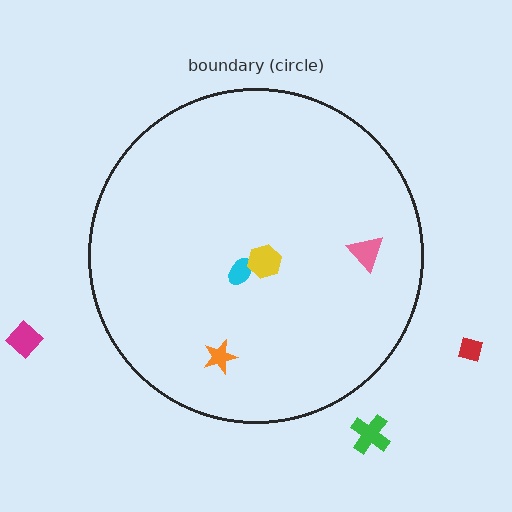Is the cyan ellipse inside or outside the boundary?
Inside.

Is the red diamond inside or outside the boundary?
Outside.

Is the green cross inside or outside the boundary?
Outside.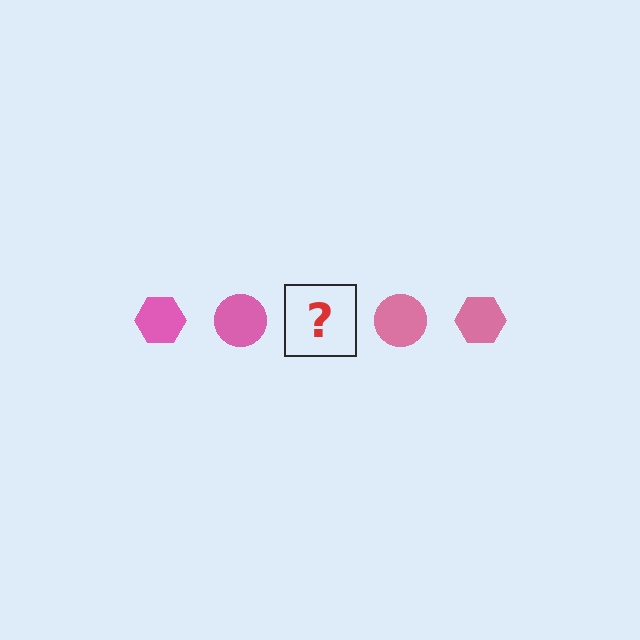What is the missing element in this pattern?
The missing element is a pink hexagon.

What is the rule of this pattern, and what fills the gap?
The rule is that the pattern cycles through hexagon, circle shapes in pink. The gap should be filled with a pink hexagon.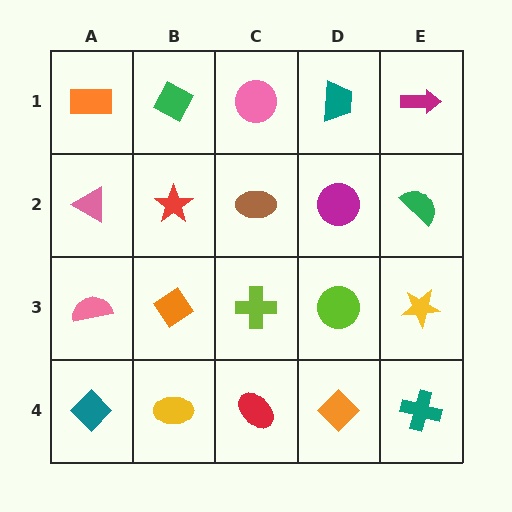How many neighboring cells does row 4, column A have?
2.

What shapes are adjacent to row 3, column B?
A red star (row 2, column B), a yellow ellipse (row 4, column B), a pink semicircle (row 3, column A), a lime cross (row 3, column C).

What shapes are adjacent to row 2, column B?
A green diamond (row 1, column B), an orange diamond (row 3, column B), a pink triangle (row 2, column A), a brown ellipse (row 2, column C).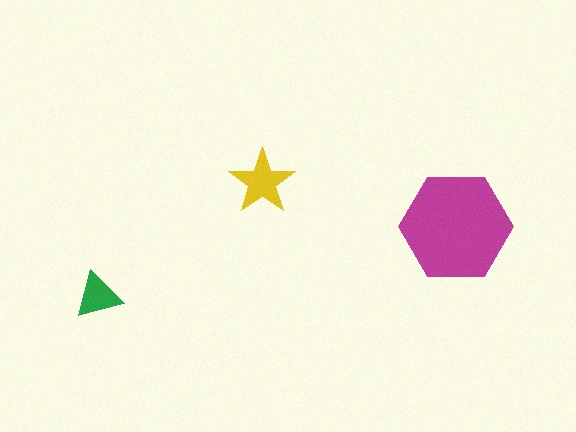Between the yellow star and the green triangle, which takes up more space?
The yellow star.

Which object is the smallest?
The green triangle.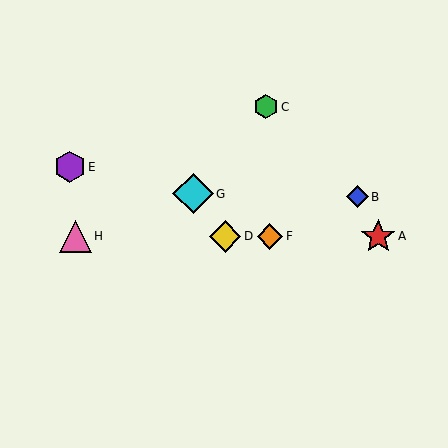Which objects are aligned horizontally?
Objects A, D, F, H are aligned horizontally.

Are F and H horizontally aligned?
Yes, both are at y≈236.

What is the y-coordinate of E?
Object E is at y≈167.